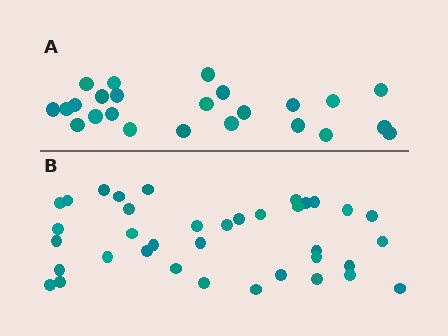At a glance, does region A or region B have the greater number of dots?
Region B (the bottom region) has more dots.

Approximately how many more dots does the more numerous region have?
Region B has approximately 15 more dots than region A.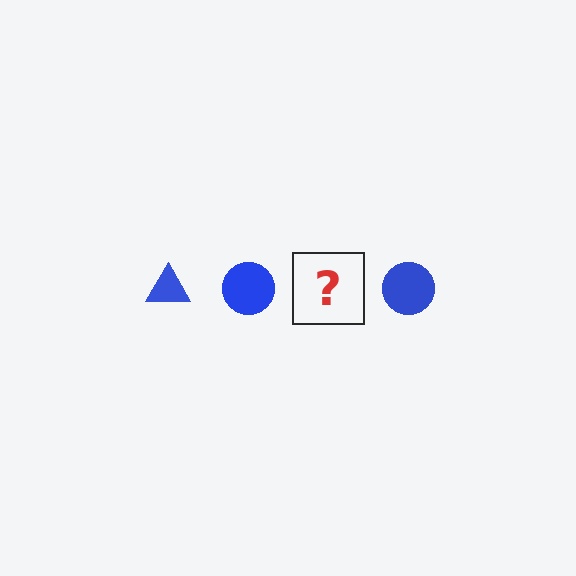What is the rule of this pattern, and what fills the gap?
The rule is that the pattern cycles through triangle, circle shapes in blue. The gap should be filled with a blue triangle.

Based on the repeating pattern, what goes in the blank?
The blank should be a blue triangle.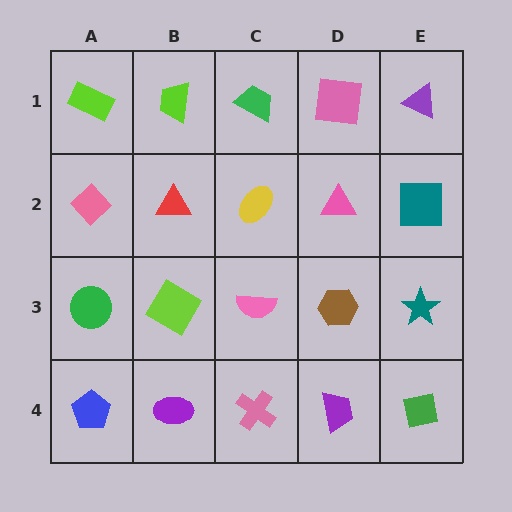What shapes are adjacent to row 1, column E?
A teal square (row 2, column E), a pink square (row 1, column D).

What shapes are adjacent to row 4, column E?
A teal star (row 3, column E), a purple trapezoid (row 4, column D).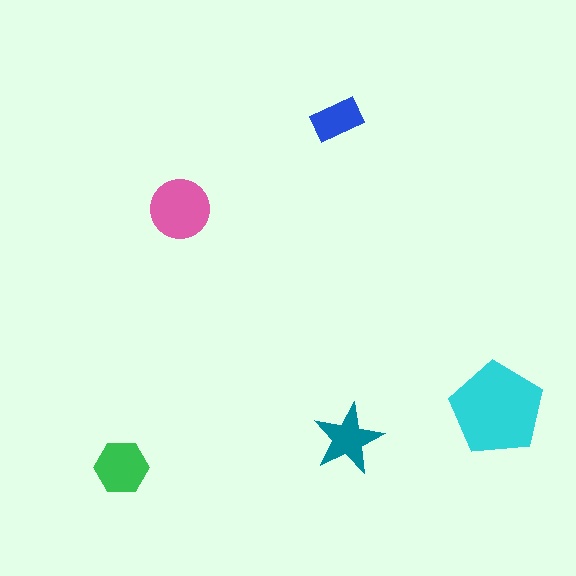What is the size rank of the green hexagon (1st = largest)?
3rd.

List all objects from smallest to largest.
The blue rectangle, the teal star, the green hexagon, the pink circle, the cyan pentagon.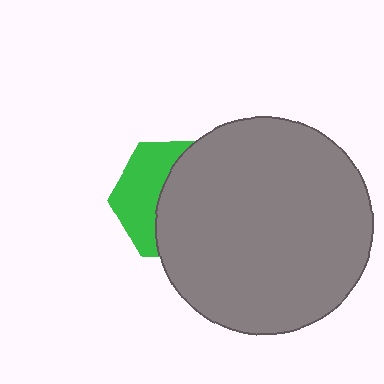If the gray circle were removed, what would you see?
You would see the complete green hexagon.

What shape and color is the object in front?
The object in front is a gray circle.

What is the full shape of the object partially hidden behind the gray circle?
The partially hidden object is a green hexagon.